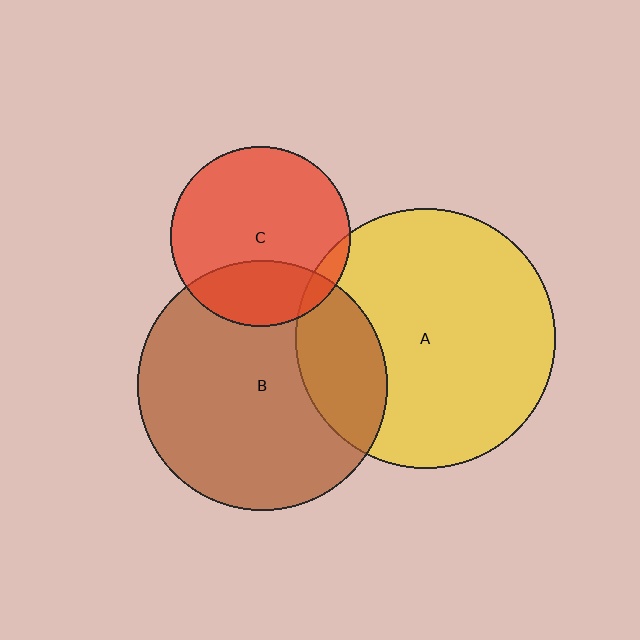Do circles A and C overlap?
Yes.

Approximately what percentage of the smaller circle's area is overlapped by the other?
Approximately 5%.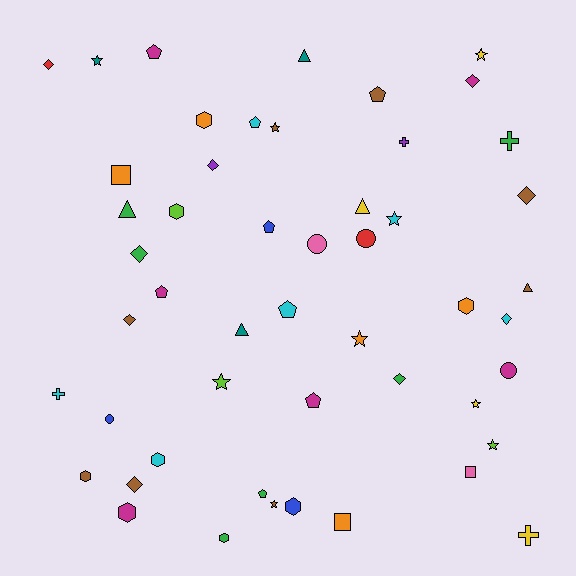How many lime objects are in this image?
There are 3 lime objects.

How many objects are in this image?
There are 50 objects.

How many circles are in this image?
There are 4 circles.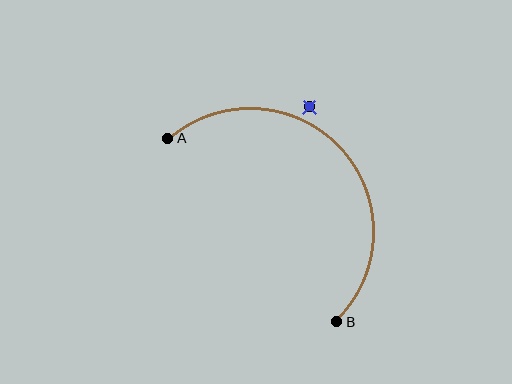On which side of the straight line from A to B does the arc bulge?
The arc bulges above and to the right of the straight line connecting A and B.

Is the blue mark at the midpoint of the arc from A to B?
No — the blue mark does not lie on the arc at all. It sits slightly outside the curve.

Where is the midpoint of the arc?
The arc midpoint is the point on the curve farthest from the straight line joining A and B. It sits above and to the right of that line.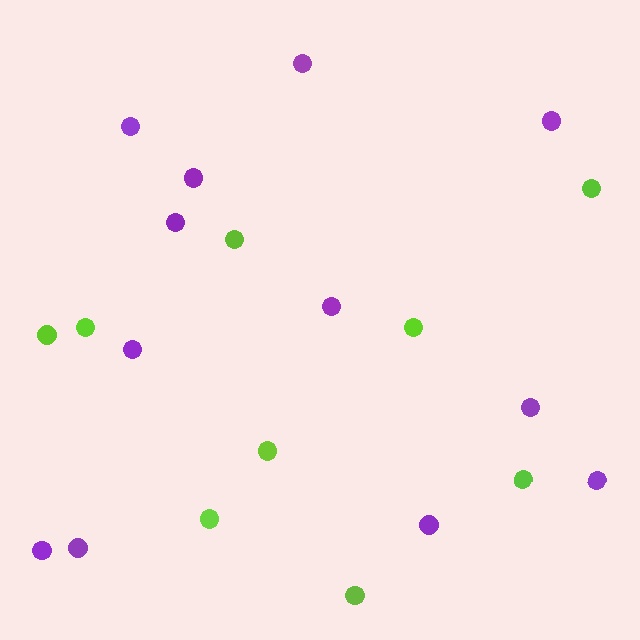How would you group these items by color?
There are 2 groups: one group of lime circles (9) and one group of purple circles (12).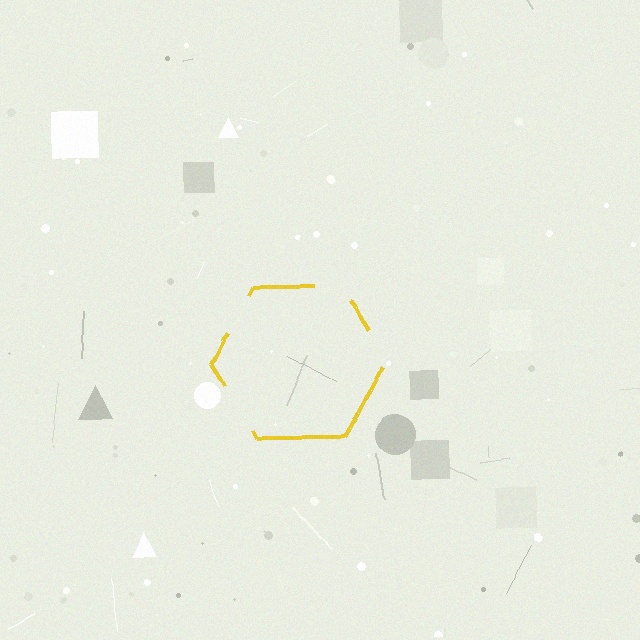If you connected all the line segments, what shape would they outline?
They would outline a hexagon.